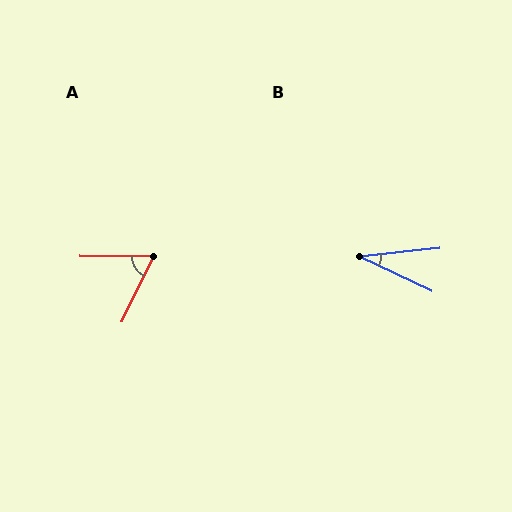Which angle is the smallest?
B, at approximately 32 degrees.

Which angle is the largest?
A, at approximately 64 degrees.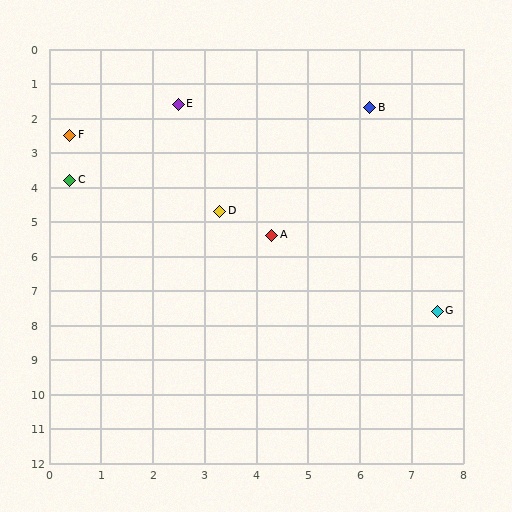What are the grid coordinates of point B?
Point B is at approximately (6.2, 1.7).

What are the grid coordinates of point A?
Point A is at approximately (4.3, 5.4).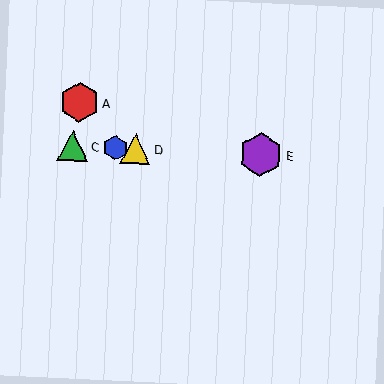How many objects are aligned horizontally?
4 objects (B, C, D, E) are aligned horizontally.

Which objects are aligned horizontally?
Objects B, C, D, E are aligned horizontally.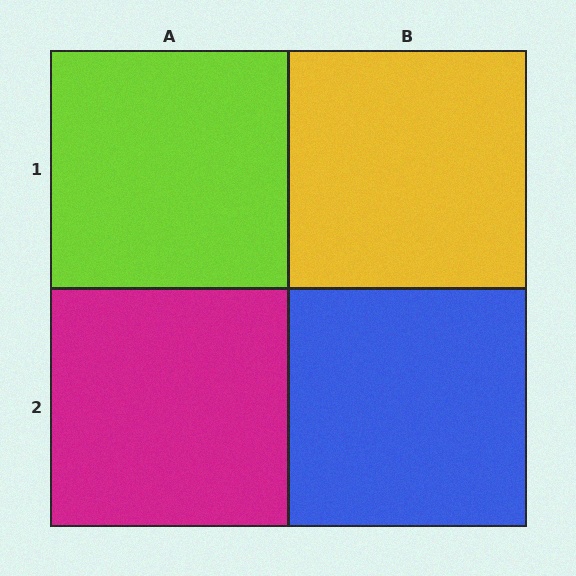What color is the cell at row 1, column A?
Lime.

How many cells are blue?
1 cell is blue.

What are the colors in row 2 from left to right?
Magenta, blue.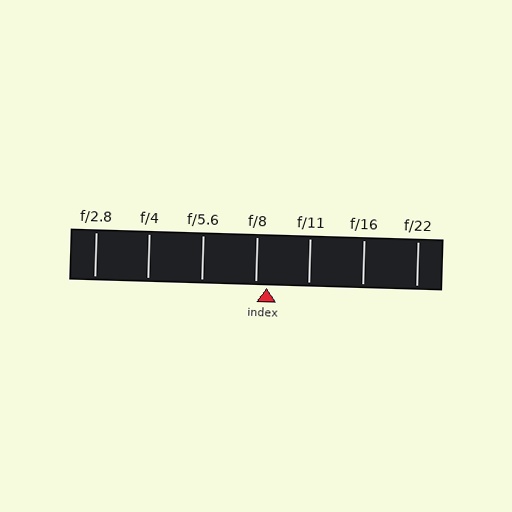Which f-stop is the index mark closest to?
The index mark is closest to f/8.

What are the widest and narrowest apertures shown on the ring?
The widest aperture shown is f/2.8 and the narrowest is f/22.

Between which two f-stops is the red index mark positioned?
The index mark is between f/8 and f/11.